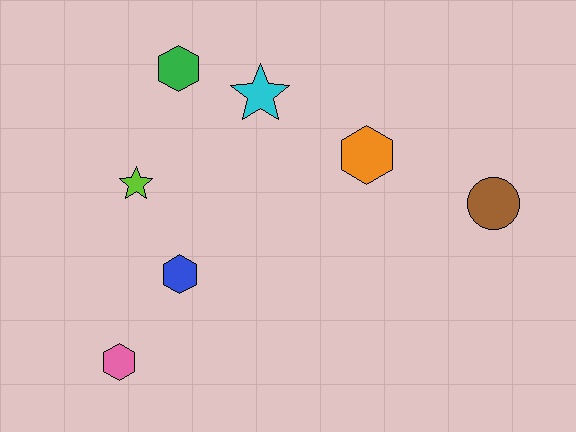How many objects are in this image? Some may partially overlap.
There are 7 objects.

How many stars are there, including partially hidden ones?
There are 2 stars.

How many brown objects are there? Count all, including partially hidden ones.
There is 1 brown object.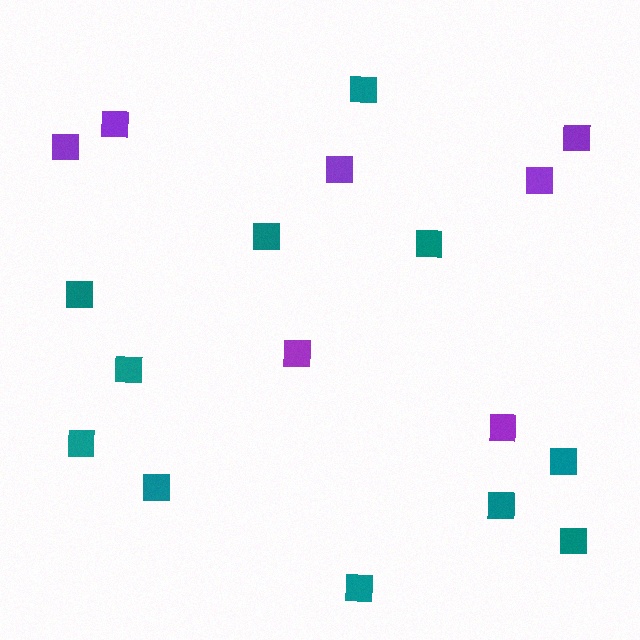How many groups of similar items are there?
There are 2 groups: one group of purple squares (7) and one group of teal squares (11).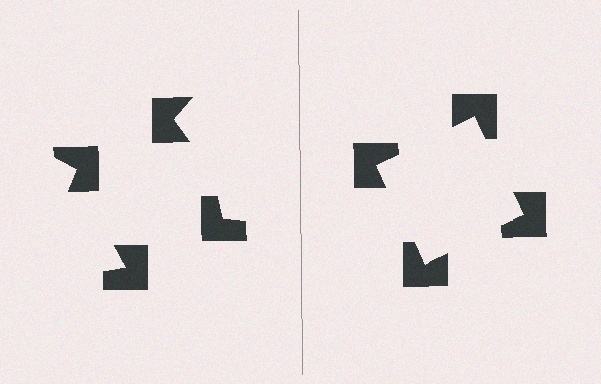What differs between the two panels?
The notched squares are positioned identically on both sides; only the wedge orientations differ. On the right they align to a square; on the left they are misaligned.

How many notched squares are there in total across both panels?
8 — 4 on each side.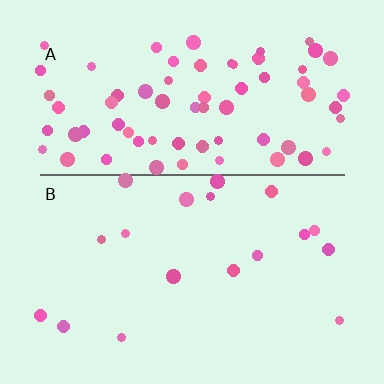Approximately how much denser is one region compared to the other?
Approximately 4.0× — region A over region B.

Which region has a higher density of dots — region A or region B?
A (the top).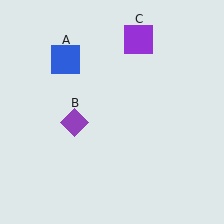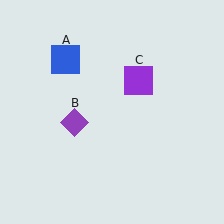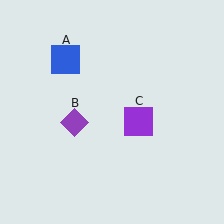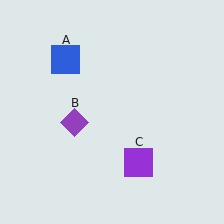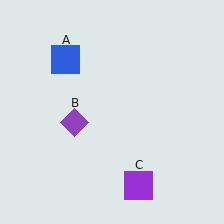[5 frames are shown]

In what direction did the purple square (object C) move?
The purple square (object C) moved down.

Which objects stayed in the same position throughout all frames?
Blue square (object A) and purple diamond (object B) remained stationary.